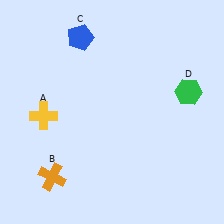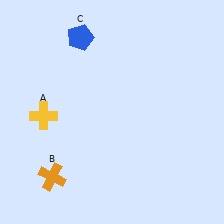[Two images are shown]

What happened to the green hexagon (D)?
The green hexagon (D) was removed in Image 2. It was in the top-right area of Image 1.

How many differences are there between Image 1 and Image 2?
There is 1 difference between the two images.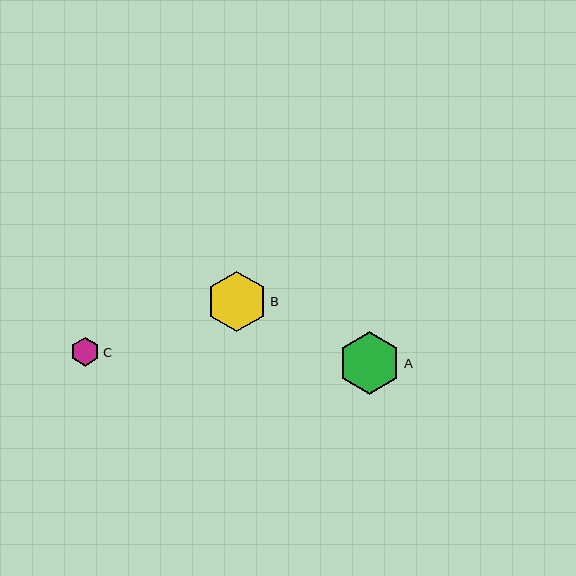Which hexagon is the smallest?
Hexagon C is the smallest with a size of approximately 29 pixels.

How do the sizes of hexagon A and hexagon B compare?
Hexagon A and hexagon B are approximately the same size.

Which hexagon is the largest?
Hexagon A is the largest with a size of approximately 62 pixels.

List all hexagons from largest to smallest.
From largest to smallest: A, B, C.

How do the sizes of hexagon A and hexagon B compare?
Hexagon A and hexagon B are approximately the same size.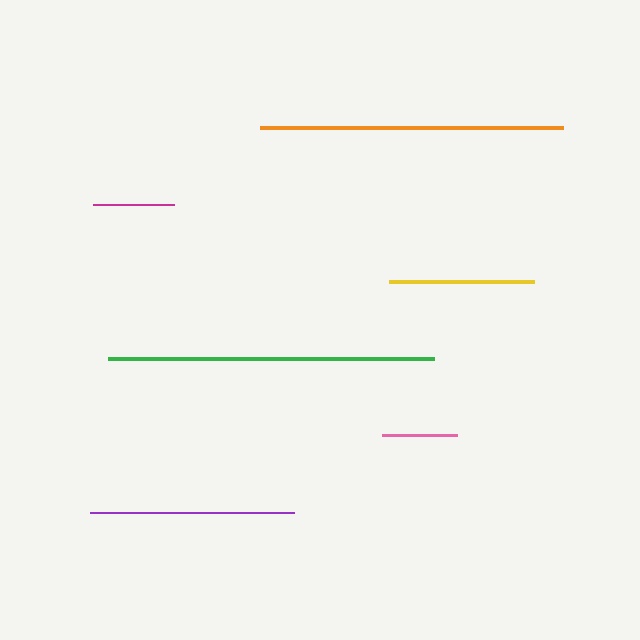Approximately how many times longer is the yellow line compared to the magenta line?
The yellow line is approximately 1.8 times the length of the magenta line.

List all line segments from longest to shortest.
From longest to shortest: green, orange, purple, yellow, magenta, pink.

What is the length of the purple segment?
The purple segment is approximately 204 pixels long.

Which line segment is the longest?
The green line is the longest at approximately 326 pixels.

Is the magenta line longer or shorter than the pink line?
The magenta line is longer than the pink line.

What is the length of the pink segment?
The pink segment is approximately 75 pixels long.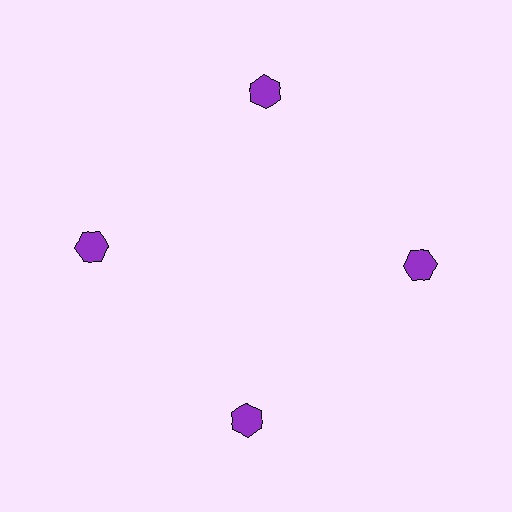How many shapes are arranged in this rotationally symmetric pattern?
There are 4 shapes, arranged in 4 groups of 1.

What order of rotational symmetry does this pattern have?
This pattern has 4-fold rotational symmetry.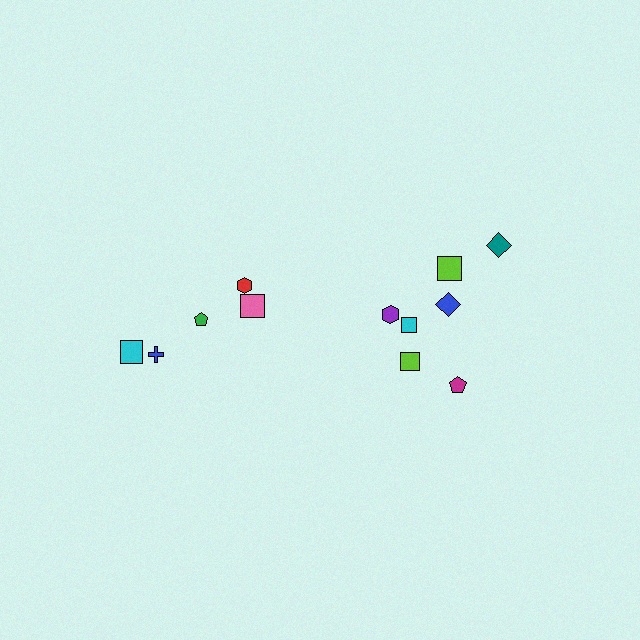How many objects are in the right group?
There are 7 objects.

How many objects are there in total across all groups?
There are 12 objects.